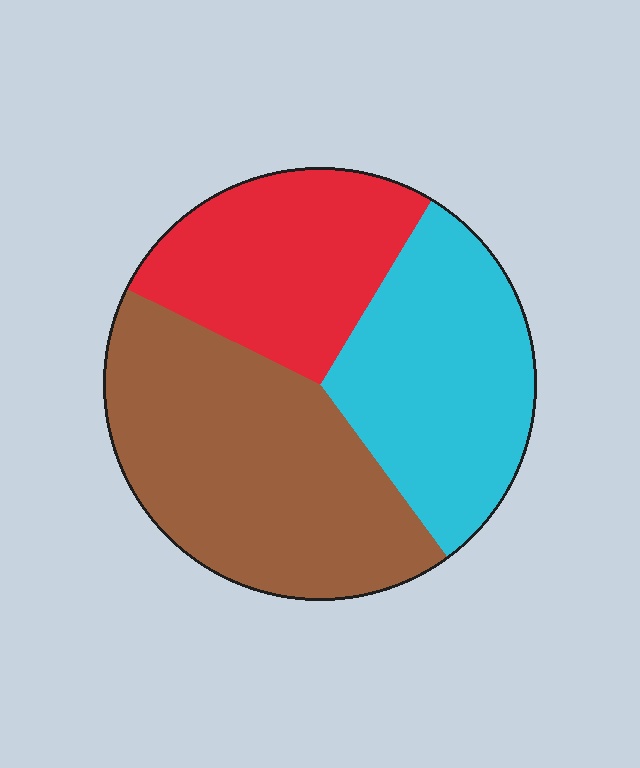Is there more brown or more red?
Brown.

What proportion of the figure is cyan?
Cyan takes up about one third (1/3) of the figure.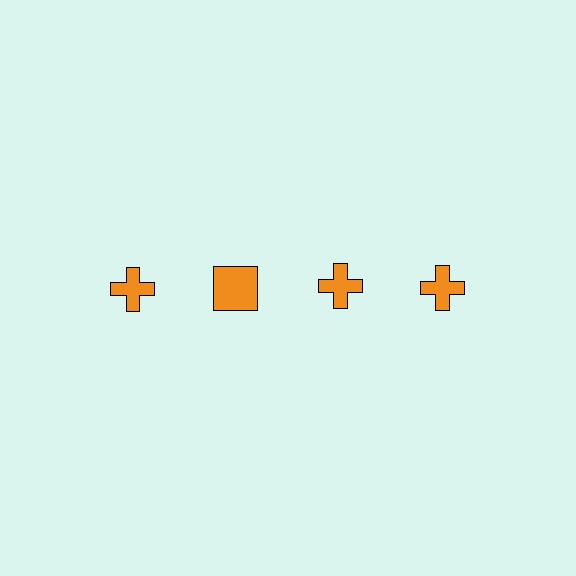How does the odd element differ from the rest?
It has a different shape: square instead of cross.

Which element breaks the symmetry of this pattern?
The orange square in the top row, second from left column breaks the symmetry. All other shapes are orange crosses.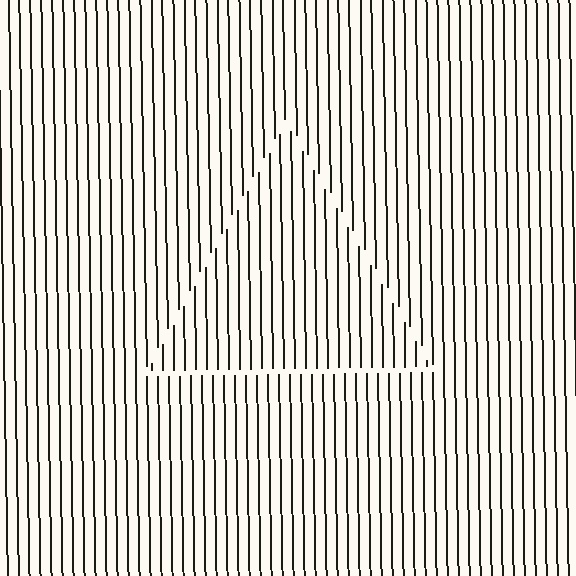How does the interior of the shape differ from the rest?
The interior of the shape contains the same grating, shifted by half a period — the contour is defined by the phase discontinuity where line-ends from the inner and outer gratings abut.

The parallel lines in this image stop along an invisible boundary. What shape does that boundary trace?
An illusory triangle. The interior of the shape contains the same grating, shifted by half a period — the contour is defined by the phase discontinuity where line-ends from the inner and outer gratings abut.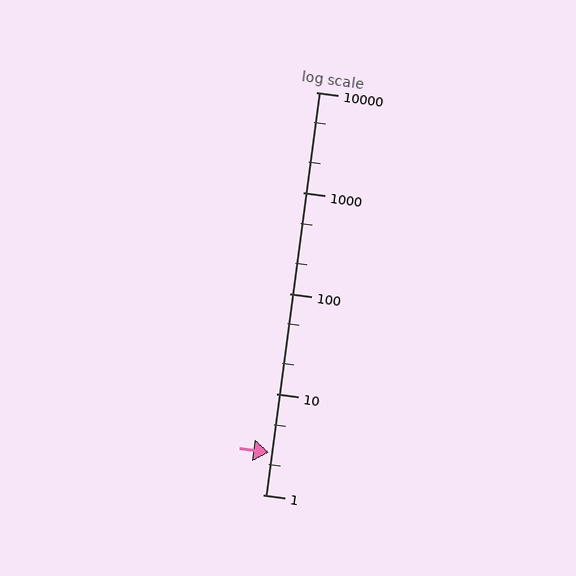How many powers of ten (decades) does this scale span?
The scale spans 4 decades, from 1 to 10000.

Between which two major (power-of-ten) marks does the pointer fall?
The pointer is between 1 and 10.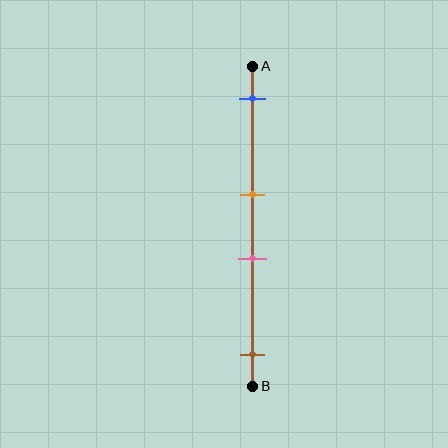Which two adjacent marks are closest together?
The orange and pink marks are the closest adjacent pair.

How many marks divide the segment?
There are 4 marks dividing the segment.